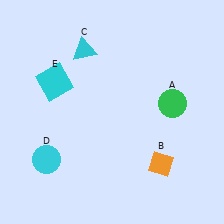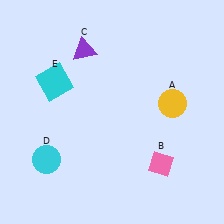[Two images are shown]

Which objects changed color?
A changed from green to yellow. B changed from orange to pink. C changed from cyan to purple.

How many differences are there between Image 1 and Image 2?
There are 3 differences between the two images.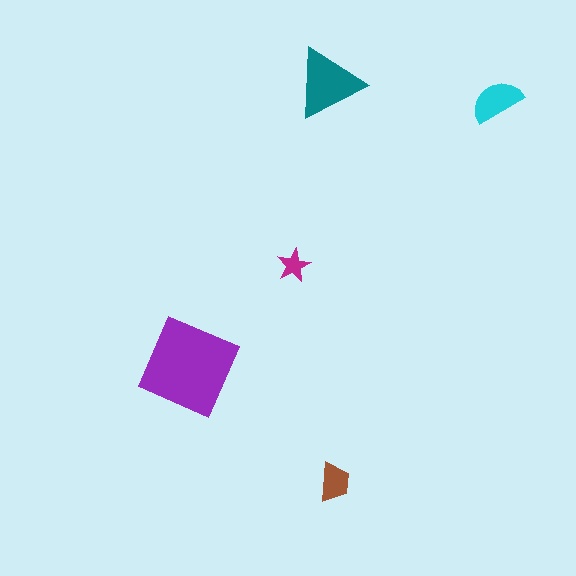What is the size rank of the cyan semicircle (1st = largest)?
3rd.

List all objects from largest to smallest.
The purple square, the teal triangle, the cyan semicircle, the brown trapezoid, the magenta star.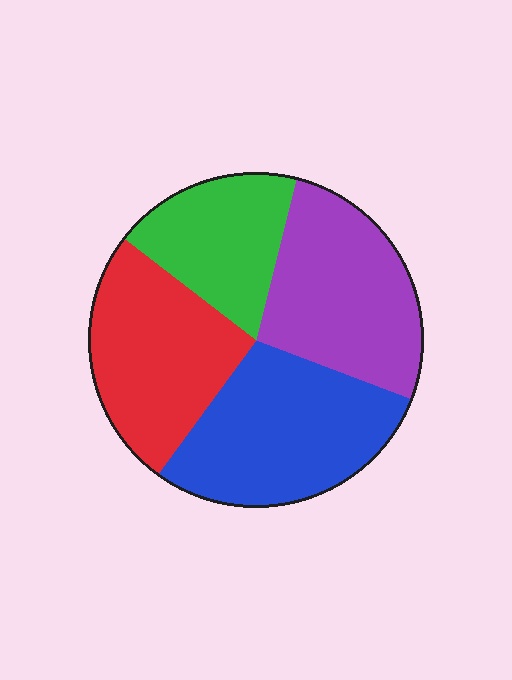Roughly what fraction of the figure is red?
Red covers roughly 25% of the figure.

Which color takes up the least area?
Green, at roughly 20%.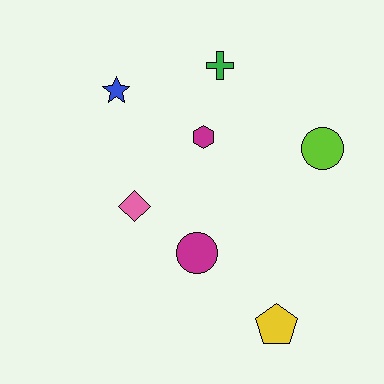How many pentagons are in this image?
There is 1 pentagon.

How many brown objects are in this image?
There are no brown objects.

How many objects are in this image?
There are 7 objects.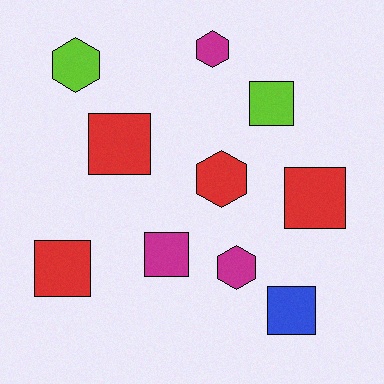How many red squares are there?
There are 3 red squares.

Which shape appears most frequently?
Square, with 6 objects.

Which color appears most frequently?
Red, with 4 objects.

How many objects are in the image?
There are 10 objects.